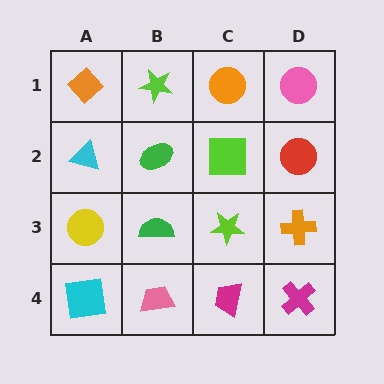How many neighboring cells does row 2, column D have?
3.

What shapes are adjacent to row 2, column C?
An orange circle (row 1, column C), a lime star (row 3, column C), a green ellipse (row 2, column B), a red circle (row 2, column D).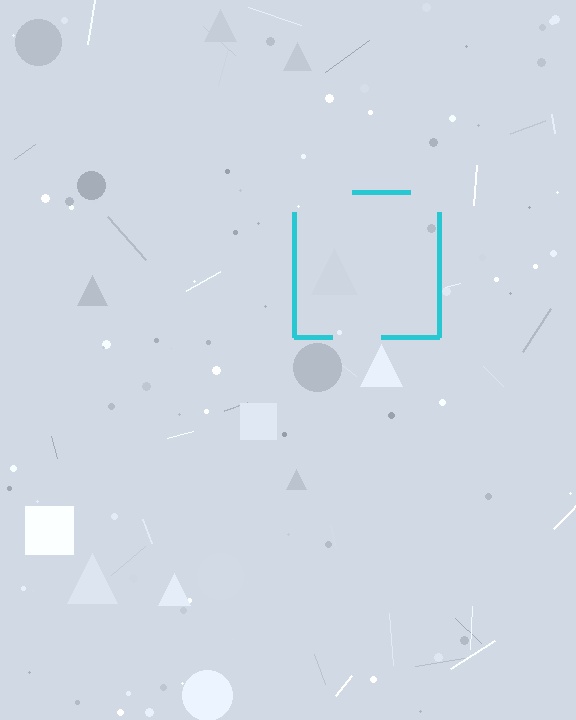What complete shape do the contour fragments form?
The contour fragments form a square.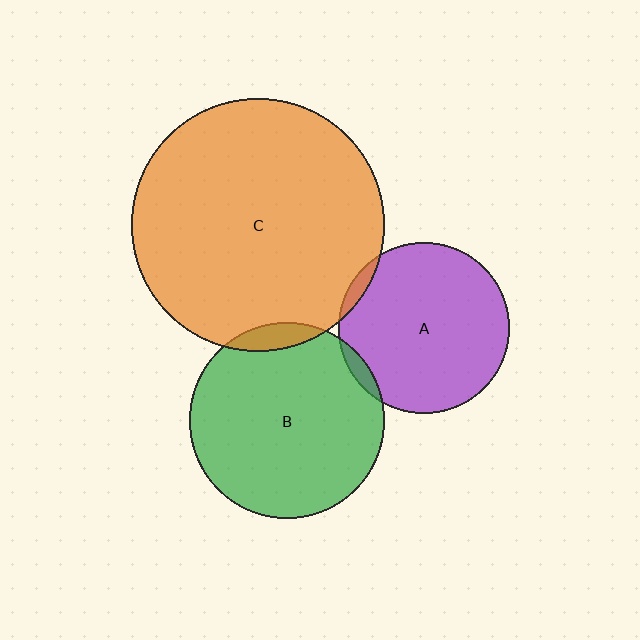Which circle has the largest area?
Circle C (orange).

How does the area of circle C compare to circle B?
Approximately 1.7 times.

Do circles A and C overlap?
Yes.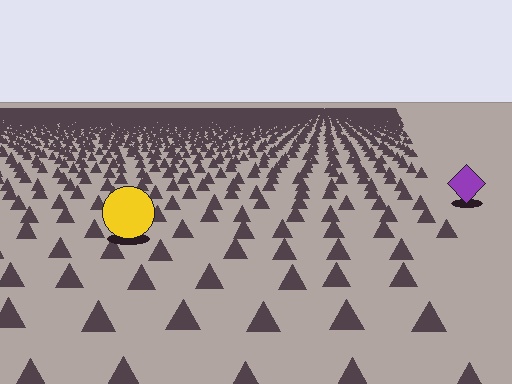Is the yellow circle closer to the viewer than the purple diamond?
Yes. The yellow circle is closer — you can tell from the texture gradient: the ground texture is coarser near it.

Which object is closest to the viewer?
The yellow circle is closest. The texture marks near it are larger and more spread out.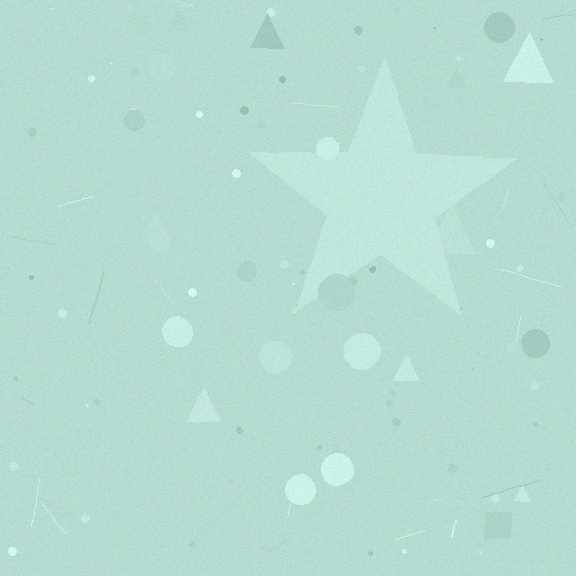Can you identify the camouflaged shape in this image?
The camouflaged shape is a star.